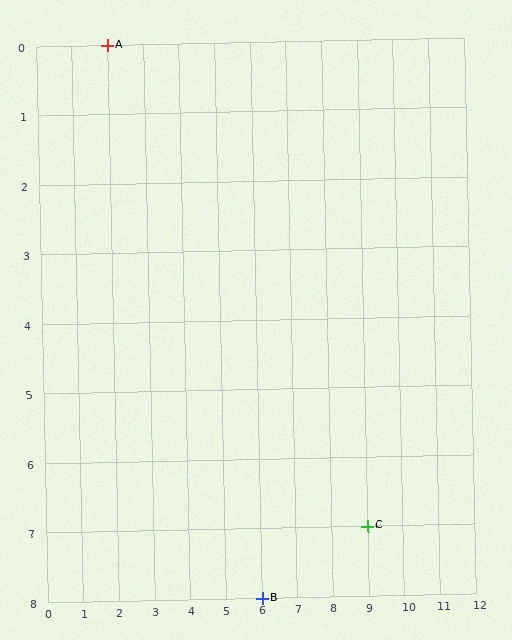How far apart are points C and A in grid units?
Points C and A are 7 columns and 7 rows apart (about 9.9 grid units diagonally).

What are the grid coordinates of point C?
Point C is at grid coordinates (9, 7).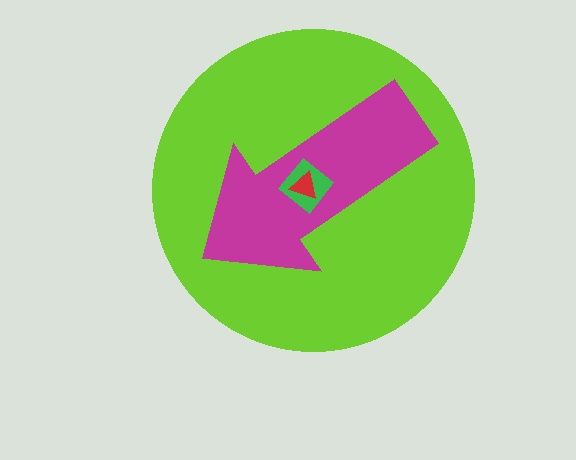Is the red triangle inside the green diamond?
Yes.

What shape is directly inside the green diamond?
The red triangle.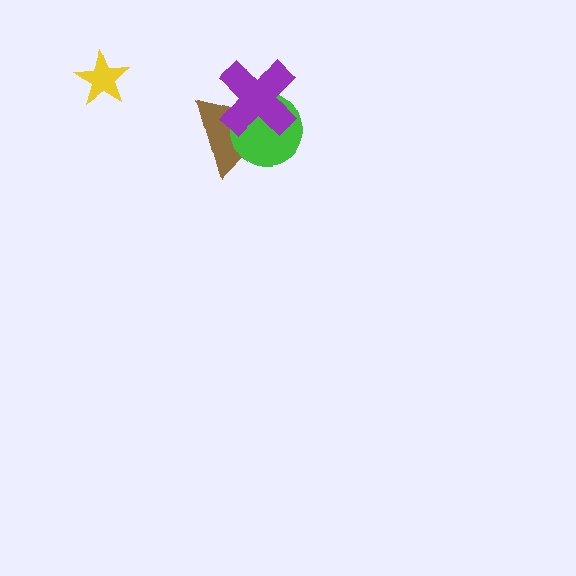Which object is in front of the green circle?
The purple cross is in front of the green circle.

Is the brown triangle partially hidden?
Yes, it is partially covered by another shape.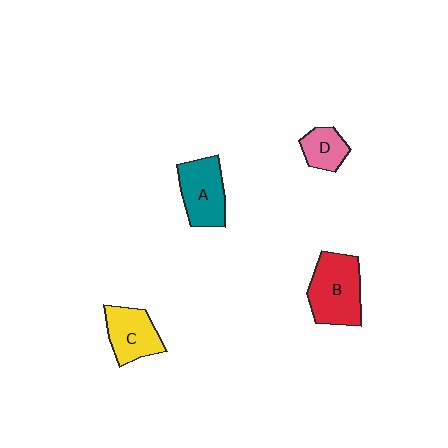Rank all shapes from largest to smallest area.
From largest to smallest: B (red), A (teal), C (yellow), D (pink).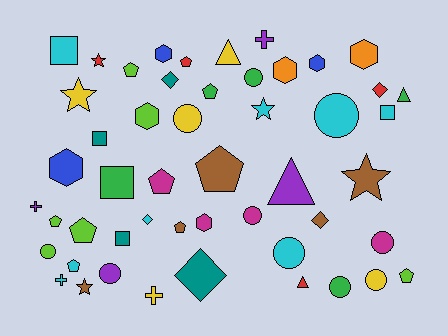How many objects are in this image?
There are 50 objects.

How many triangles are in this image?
There are 4 triangles.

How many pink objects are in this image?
There are no pink objects.